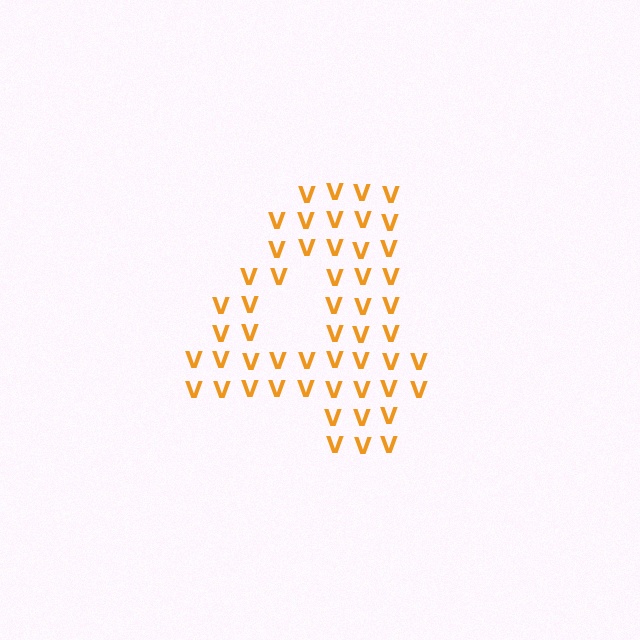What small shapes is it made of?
It is made of small letter V's.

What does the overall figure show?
The overall figure shows the digit 4.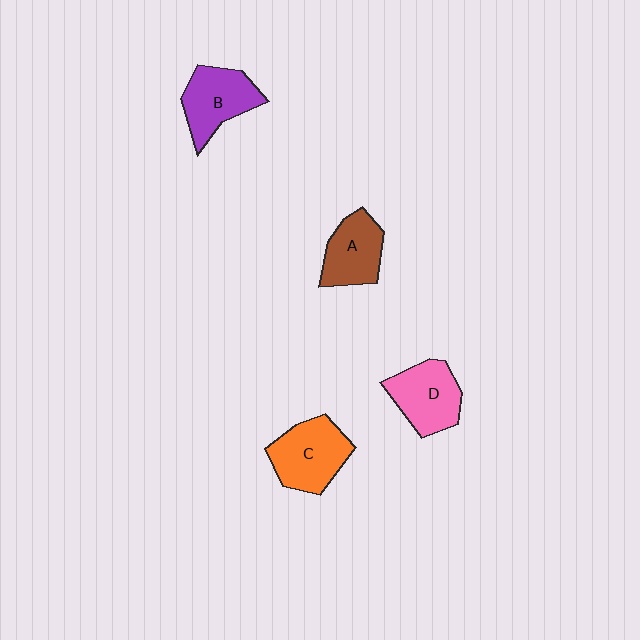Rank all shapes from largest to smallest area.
From largest to smallest: C (orange), D (pink), B (purple), A (brown).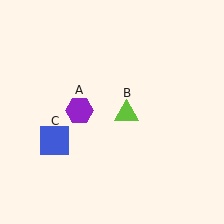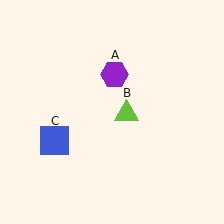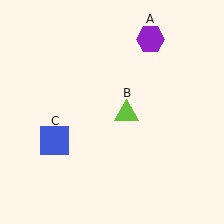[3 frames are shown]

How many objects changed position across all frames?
1 object changed position: purple hexagon (object A).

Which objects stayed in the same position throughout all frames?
Lime triangle (object B) and blue square (object C) remained stationary.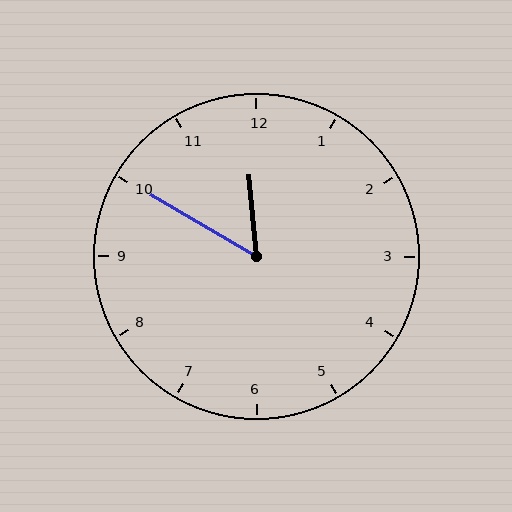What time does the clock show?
11:50.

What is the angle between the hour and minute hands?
Approximately 55 degrees.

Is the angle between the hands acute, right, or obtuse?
It is acute.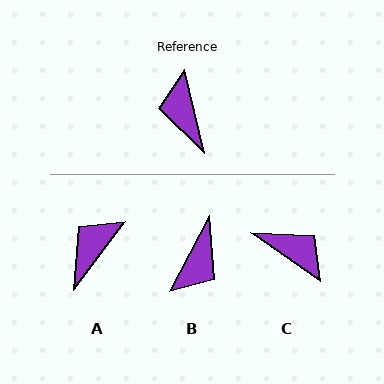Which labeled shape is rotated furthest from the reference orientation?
B, about 139 degrees away.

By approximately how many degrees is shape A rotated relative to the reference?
Approximately 50 degrees clockwise.